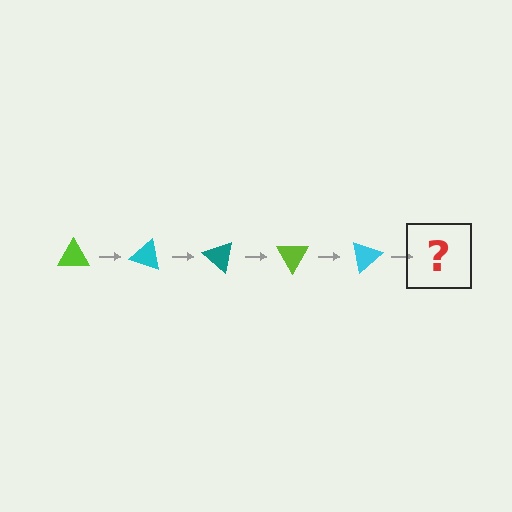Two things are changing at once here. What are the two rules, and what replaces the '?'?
The two rules are that it rotates 20 degrees each step and the color cycles through lime, cyan, and teal. The '?' should be a teal triangle, rotated 100 degrees from the start.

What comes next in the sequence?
The next element should be a teal triangle, rotated 100 degrees from the start.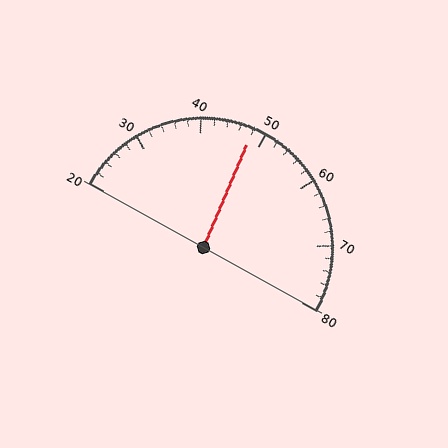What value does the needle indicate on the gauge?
The needle indicates approximately 48.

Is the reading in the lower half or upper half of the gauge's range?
The reading is in the lower half of the range (20 to 80).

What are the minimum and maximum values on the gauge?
The gauge ranges from 20 to 80.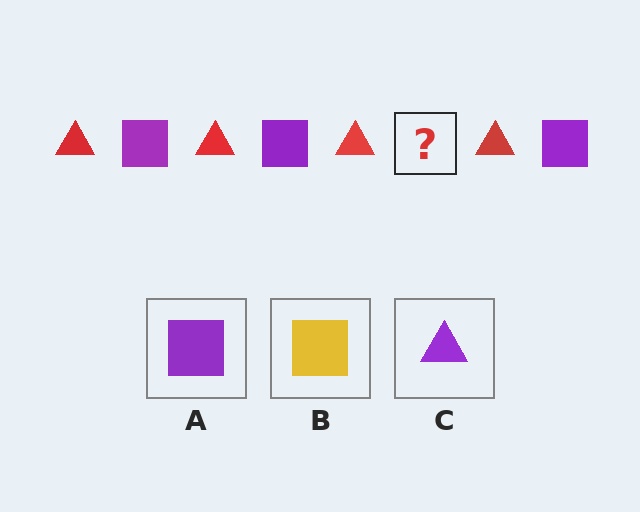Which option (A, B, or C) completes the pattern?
A.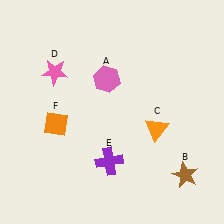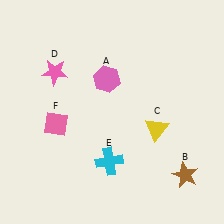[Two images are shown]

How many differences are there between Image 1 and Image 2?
There are 3 differences between the two images.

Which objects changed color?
C changed from orange to yellow. E changed from purple to cyan. F changed from orange to pink.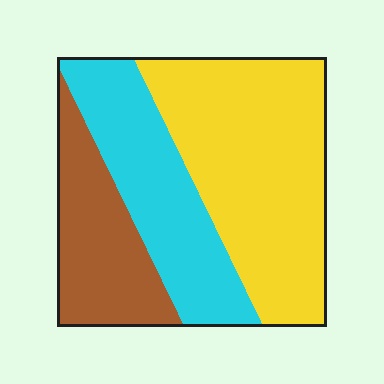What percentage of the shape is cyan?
Cyan covers roughly 30% of the shape.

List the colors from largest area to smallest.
From largest to smallest: yellow, cyan, brown.